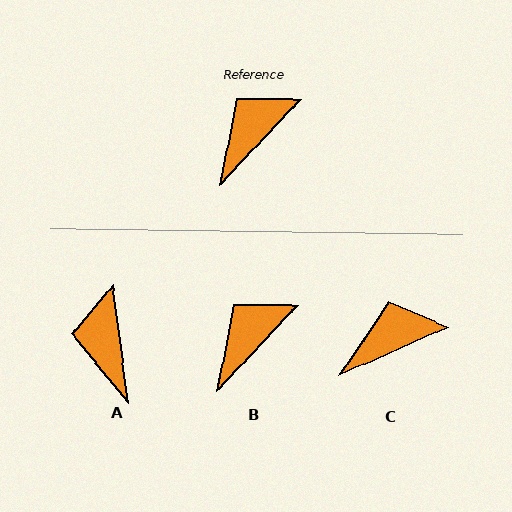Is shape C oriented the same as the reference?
No, it is off by about 22 degrees.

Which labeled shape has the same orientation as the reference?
B.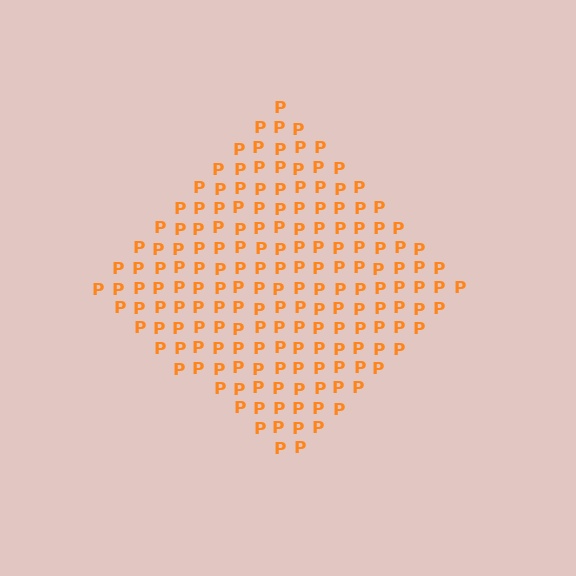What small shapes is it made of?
It is made of small letter P's.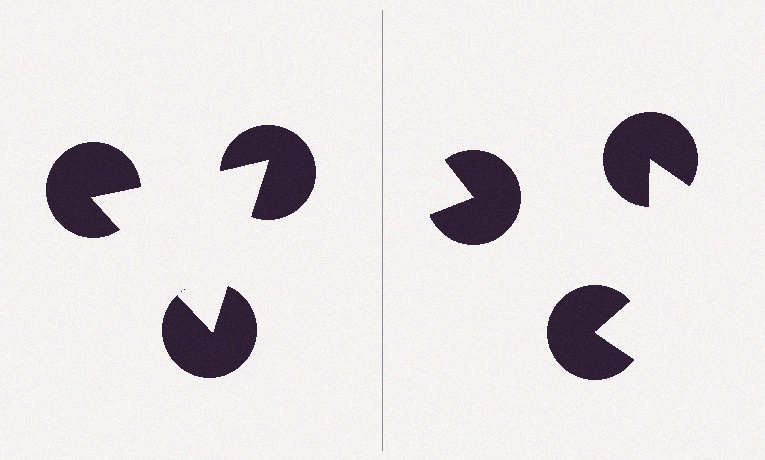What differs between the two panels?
The pac-man discs are positioned identically on both sides; only the wedge orientations differ. On the left they align to a triangle; on the right they are misaligned.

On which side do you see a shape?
An illusory triangle appears on the left side. On the right side the wedge cuts are rotated, so no coherent shape forms.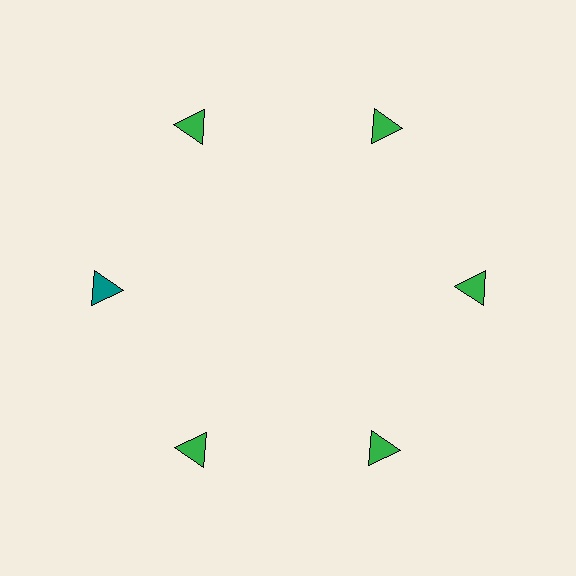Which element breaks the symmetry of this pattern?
The teal triangle at roughly the 9 o'clock position breaks the symmetry. All other shapes are green triangles.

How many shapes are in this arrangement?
There are 6 shapes arranged in a ring pattern.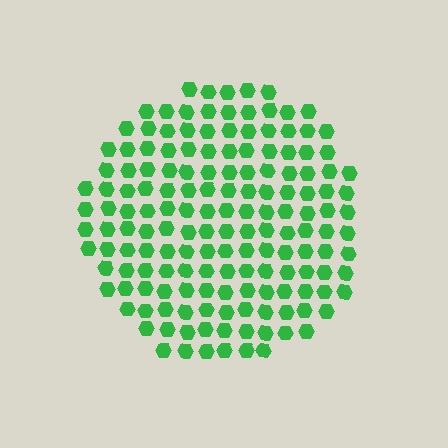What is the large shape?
The large shape is a circle.